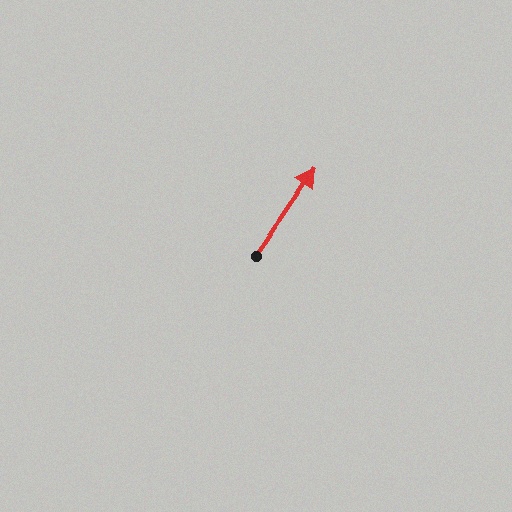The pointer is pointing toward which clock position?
Roughly 1 o'clock.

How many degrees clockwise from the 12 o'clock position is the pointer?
Approximately 35 degrees.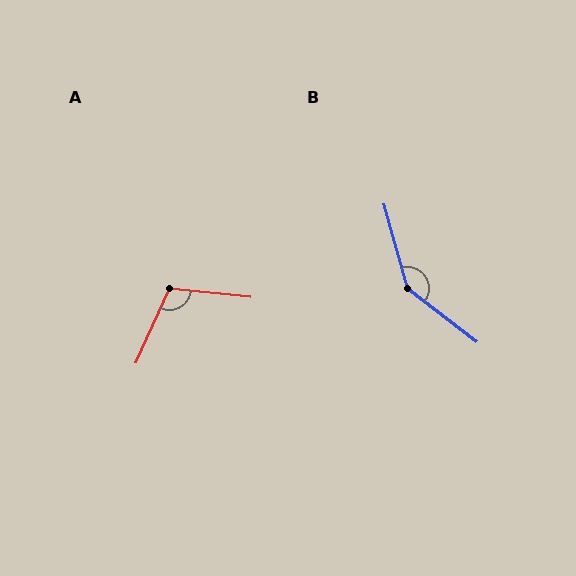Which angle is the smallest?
A, at approximately 108 degrees.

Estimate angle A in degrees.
Approximately 108 degrees.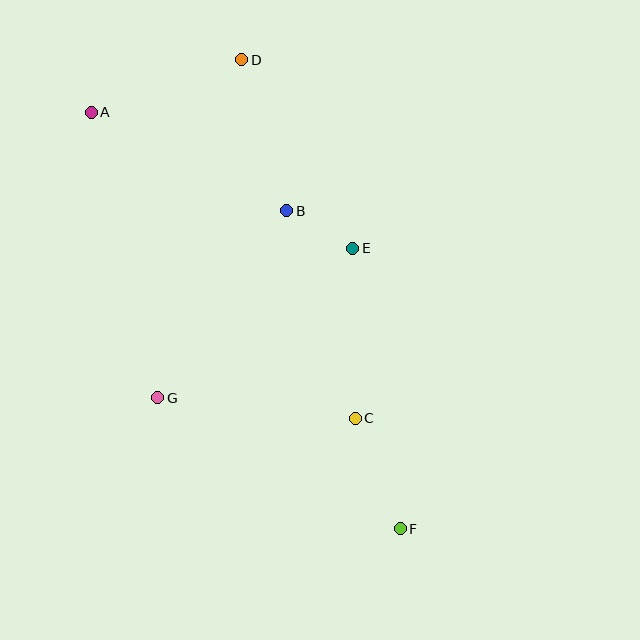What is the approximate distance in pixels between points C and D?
The distance between C and D is approximately 376 pixels.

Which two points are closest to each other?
Points B and E are closest to each other.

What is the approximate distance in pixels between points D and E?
The distance between D and E is approximately 219 pixels.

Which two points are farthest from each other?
Points A and F are farthest from each other.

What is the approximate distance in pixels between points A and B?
The distance between A and B is approximately 219 pixels.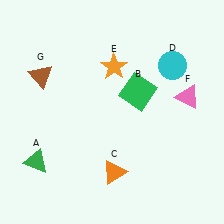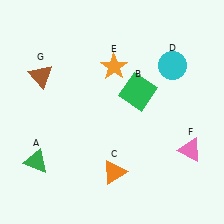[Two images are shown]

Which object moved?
The pink triangle (F) moved down.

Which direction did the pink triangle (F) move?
The pink triangle (F) moved down.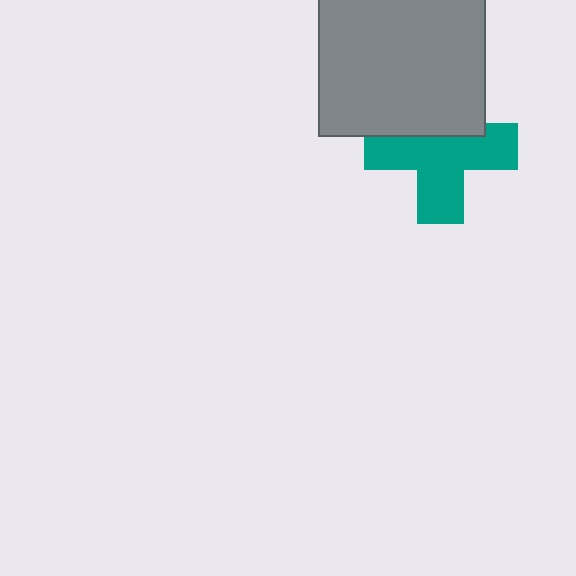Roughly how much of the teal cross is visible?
Most of it is visible (roughly 65%).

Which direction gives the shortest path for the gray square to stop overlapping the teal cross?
Moving up gives the shortest separation.